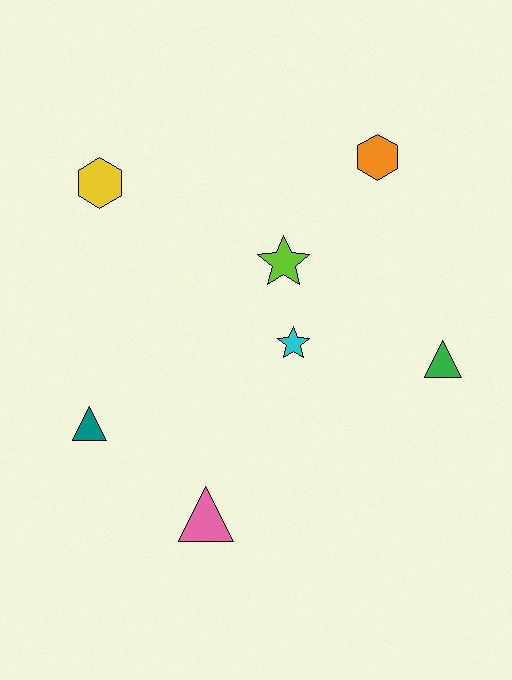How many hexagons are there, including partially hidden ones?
There are 2 hexagons.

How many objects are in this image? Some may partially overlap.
There are 7 objects.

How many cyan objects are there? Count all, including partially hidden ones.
There is 1 cyan object.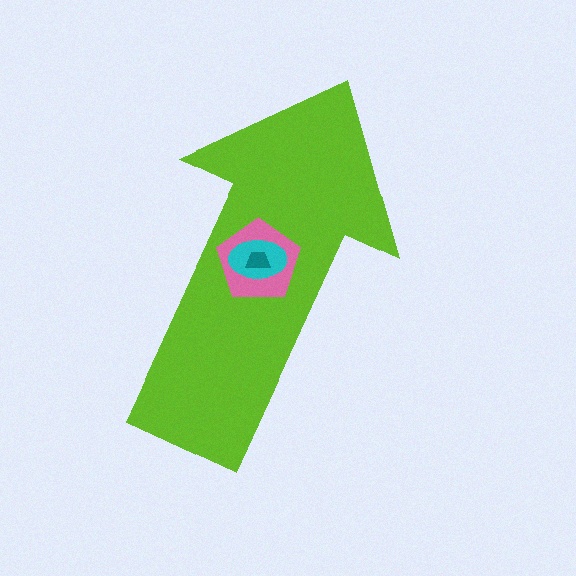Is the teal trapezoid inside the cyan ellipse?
Yes.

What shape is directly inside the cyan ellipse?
The teal trapezoid.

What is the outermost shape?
The lime arrow.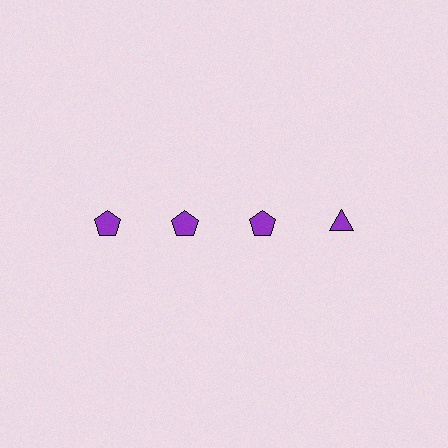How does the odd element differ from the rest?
It has a different shape: triangle instead of pentagon.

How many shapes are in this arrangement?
There are 4 shapes arranged in a grid pattern.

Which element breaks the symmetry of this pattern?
The purple triangle in the top row, second from right column breaks the symmetry. All other shapes are purple pentagons.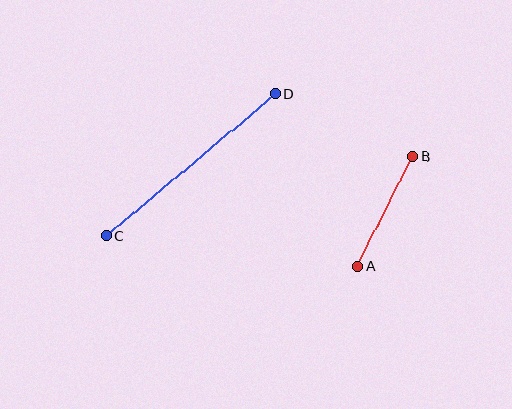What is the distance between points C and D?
The distance is approximately 221 pixels.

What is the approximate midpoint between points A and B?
The midpoint is at approximately (385, 211) pixels.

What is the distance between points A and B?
The distance is approximately 123 pixels.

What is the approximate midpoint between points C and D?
The midpoint is at approximately (191, 165) pixels.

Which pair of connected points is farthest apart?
Points C and D are farthest apart.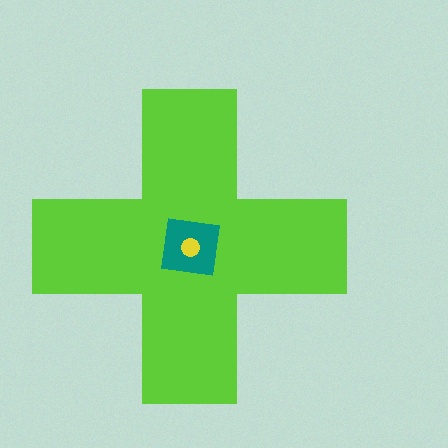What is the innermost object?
The yellow circle.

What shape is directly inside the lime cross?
The teal square.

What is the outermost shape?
The lime cross.